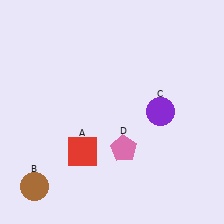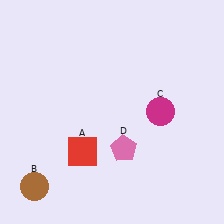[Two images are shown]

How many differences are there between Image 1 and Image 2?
There is 1 difference between the two images.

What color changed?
The circle (C) changed from purple in Image 1 to magenta in Image 2.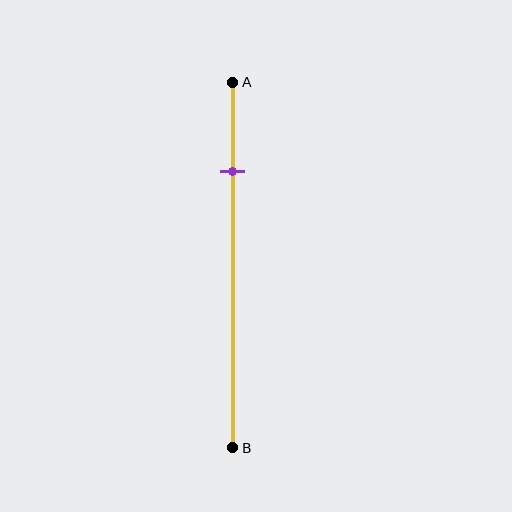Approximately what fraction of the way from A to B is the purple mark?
The purple mark is approximately 25% of the way from A to B.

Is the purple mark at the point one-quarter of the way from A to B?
Yes, the mark is approximately at the one-quarter point.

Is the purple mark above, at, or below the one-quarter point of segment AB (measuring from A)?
The purple mark is approximately at the one-quarter point of segment AB.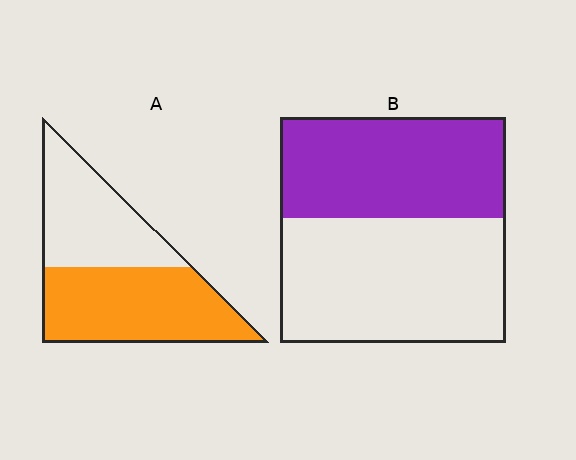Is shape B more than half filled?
No.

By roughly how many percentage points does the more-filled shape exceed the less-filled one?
By roughly 10 percentage points (A over B).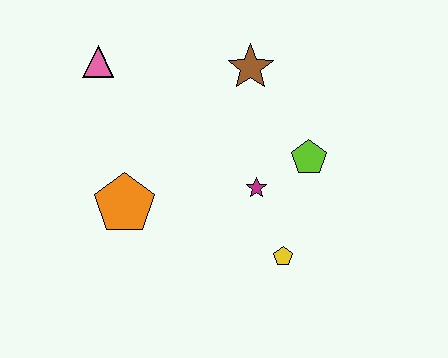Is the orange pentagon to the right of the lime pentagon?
No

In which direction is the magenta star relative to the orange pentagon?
The magenta star is to the right of the orange pentagon.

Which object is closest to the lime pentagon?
The magenta star is closest to the lime pentagon.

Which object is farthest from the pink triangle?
The yellow pentagon is farthest from the pink triangle.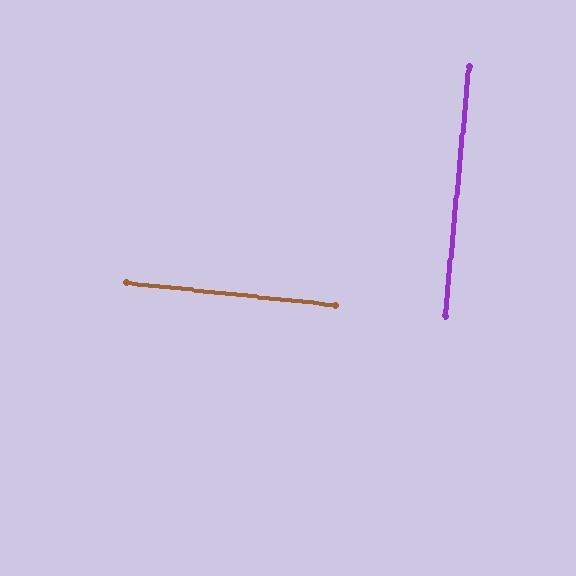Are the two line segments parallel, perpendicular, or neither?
Perpendicular — they meet at approximately 89°.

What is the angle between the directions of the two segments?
Approximately 89 degrees.